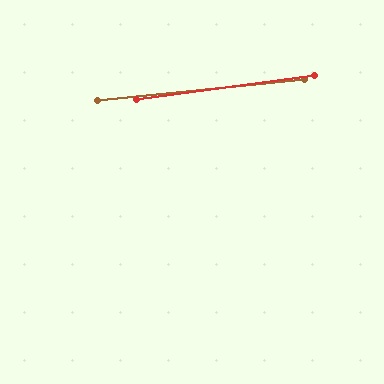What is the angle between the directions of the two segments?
Approximately 2 degrees.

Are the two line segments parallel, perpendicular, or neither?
Parallel — their directions differ by only 1.8°.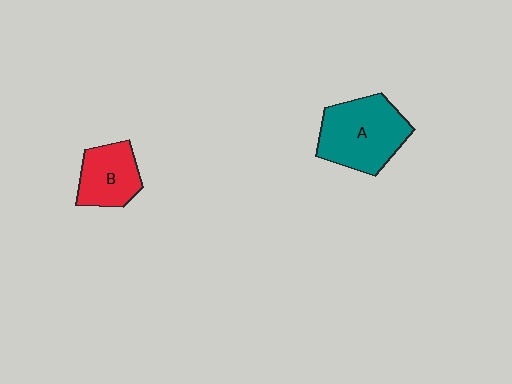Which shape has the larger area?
Shape A (teal).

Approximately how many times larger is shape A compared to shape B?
Approximately 1.6 times.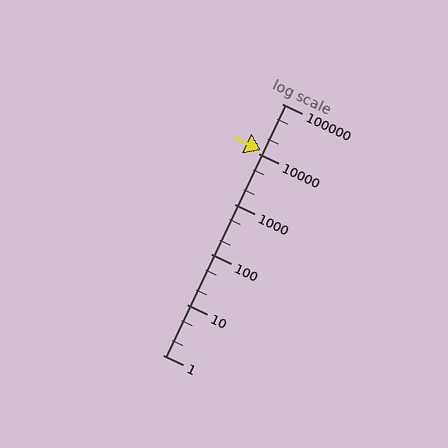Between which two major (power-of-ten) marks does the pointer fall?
The pointer is between 10000 and 100000.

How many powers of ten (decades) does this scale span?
The scale spans 5 decades, from 1 to 100000.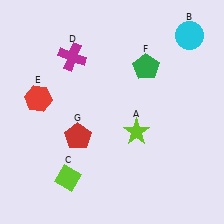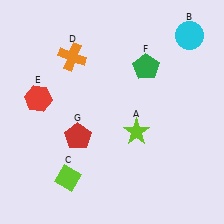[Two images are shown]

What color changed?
The cross (D) changed from magenta in Image 1 to orange in Image 2.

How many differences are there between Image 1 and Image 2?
There is 1 difference between the two images.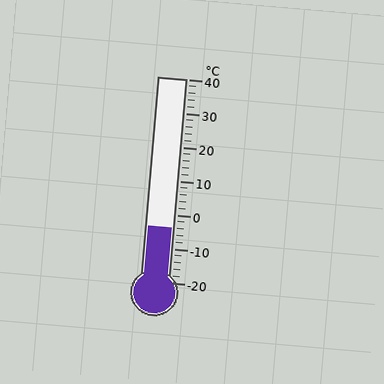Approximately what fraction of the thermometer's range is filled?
The thermometer is filled to approximately 25% of its range.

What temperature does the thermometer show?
The thermometer shows approximately -4°C.